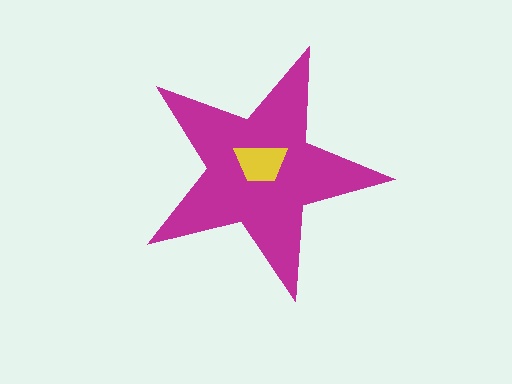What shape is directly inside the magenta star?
The yellow trapezoid.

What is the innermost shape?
The yellow trapezoid.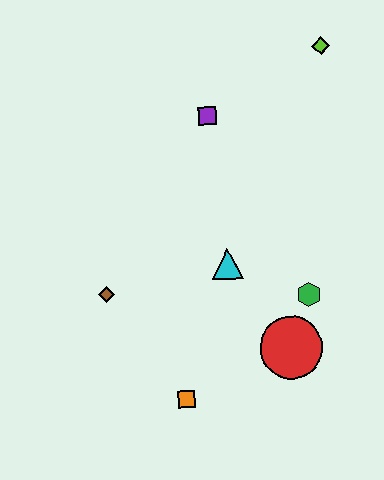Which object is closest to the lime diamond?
The purple square is closest to the lime diamond.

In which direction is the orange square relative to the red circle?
The orange square is to the left of the red circle.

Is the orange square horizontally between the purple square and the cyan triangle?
No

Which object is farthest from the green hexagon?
The lime diamond is farthest from the green hexagon.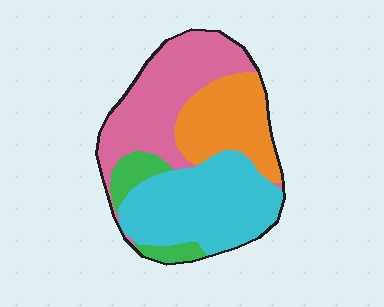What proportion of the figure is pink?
Pink covers around 35% of the figure.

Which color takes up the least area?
Green, at roughly 10%.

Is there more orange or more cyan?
Cyan.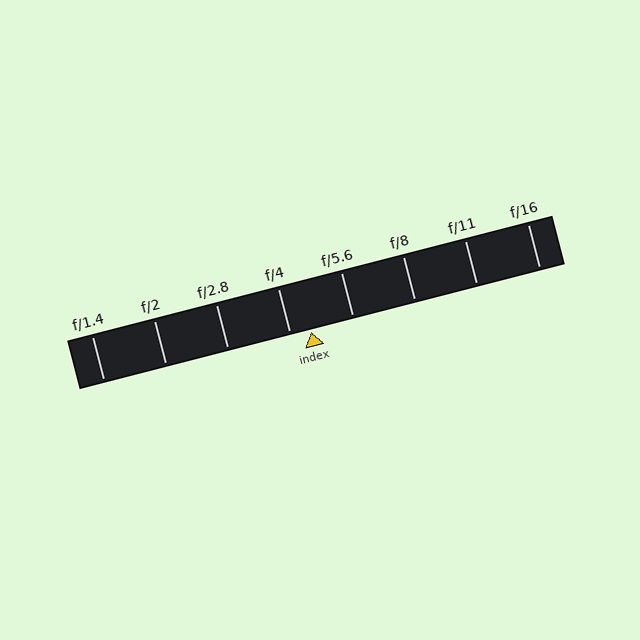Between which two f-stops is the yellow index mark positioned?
The index mark is between f/4 and f/5.6.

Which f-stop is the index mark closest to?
The index mark is closest to f/4.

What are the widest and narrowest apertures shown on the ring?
The widest aperture shown is f/1.4 and the narrowest is f/16.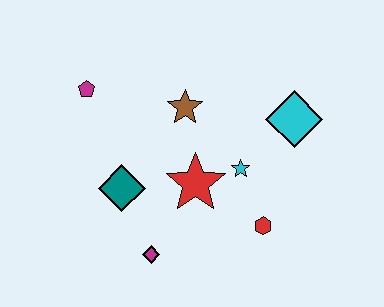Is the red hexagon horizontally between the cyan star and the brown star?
No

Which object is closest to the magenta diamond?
The teal diamond is closest to the magenta diamond.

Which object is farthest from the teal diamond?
The cyan diamond is farthest from the teal diamond.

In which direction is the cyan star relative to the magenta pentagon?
The cyan star is to the right of the magenta pentagon.